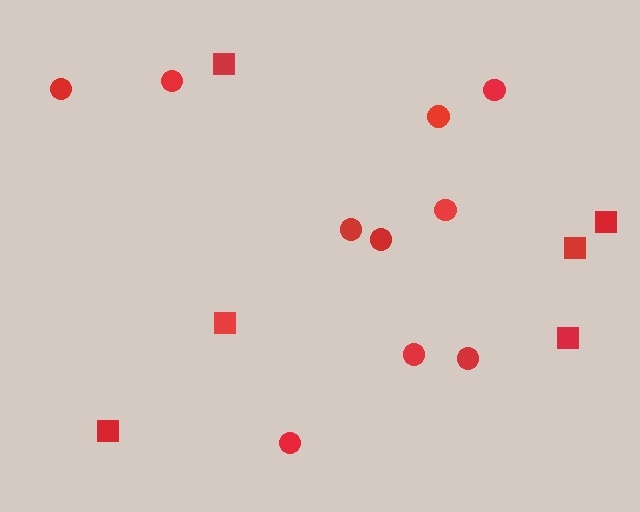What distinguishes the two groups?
There are 2 groups: one group of squares (6) and one group of circles (10).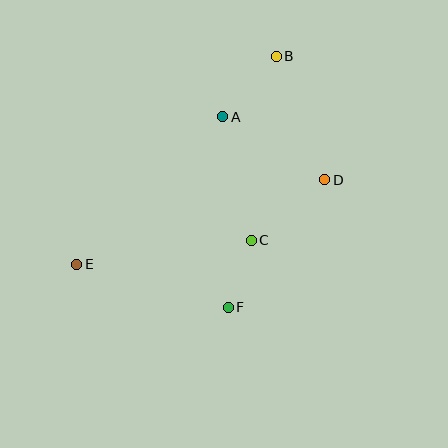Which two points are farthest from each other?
Points B and E are farthest from each other.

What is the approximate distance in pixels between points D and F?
The distance between D and F is approximately 160 pixels.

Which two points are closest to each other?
Points C and F are closest to each other.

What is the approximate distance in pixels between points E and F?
The distance between E and F is approximately 158 pixels.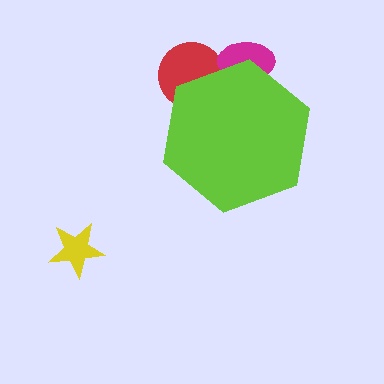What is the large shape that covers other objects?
A lime hexagon.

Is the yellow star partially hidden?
No, the yellow star is fully visible.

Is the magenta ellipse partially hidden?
Yes, the magenta ellipse is partially hidden behind the lime hexagon.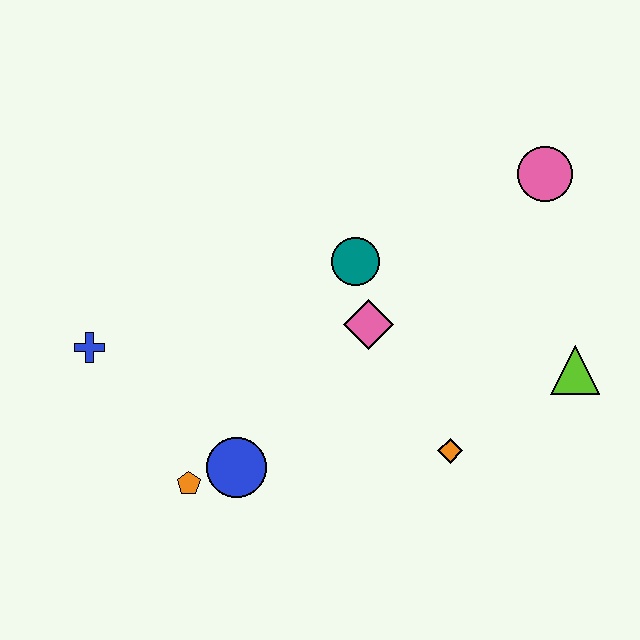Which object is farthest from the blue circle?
The pink circle is farthest from the blue circle.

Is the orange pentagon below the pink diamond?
Yes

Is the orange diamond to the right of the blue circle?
Yes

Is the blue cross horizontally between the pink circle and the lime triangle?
No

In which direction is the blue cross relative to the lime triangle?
The blue cross is to the left of the lime triangle.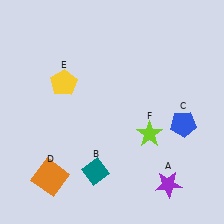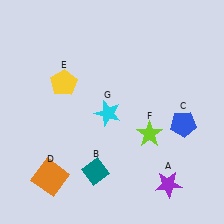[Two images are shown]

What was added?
A cyan star (G) was added in Image 2.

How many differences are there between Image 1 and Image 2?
There is 1 difference between the two images.